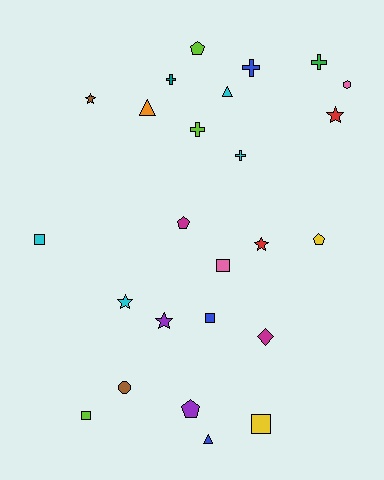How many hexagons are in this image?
There is 1 hexagon.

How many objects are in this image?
There are 25 objects.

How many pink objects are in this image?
There are 2 pink objects.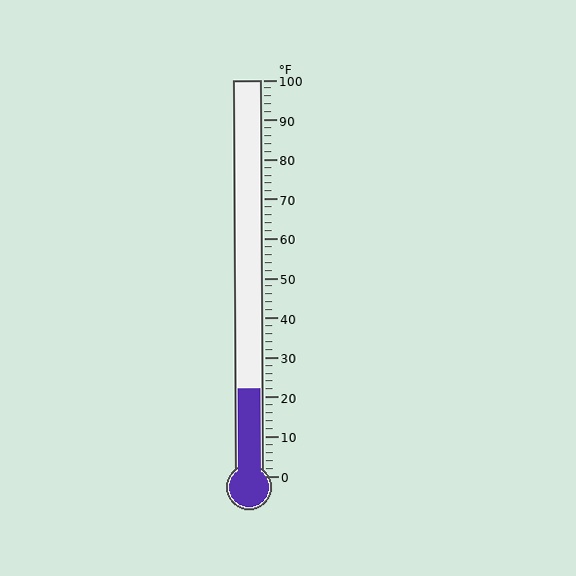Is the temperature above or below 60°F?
The temperature is below 60°F.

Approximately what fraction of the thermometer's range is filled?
The thermometer is filled to approximately 20% of its range.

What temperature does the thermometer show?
The thermometer shows approximately 22°F.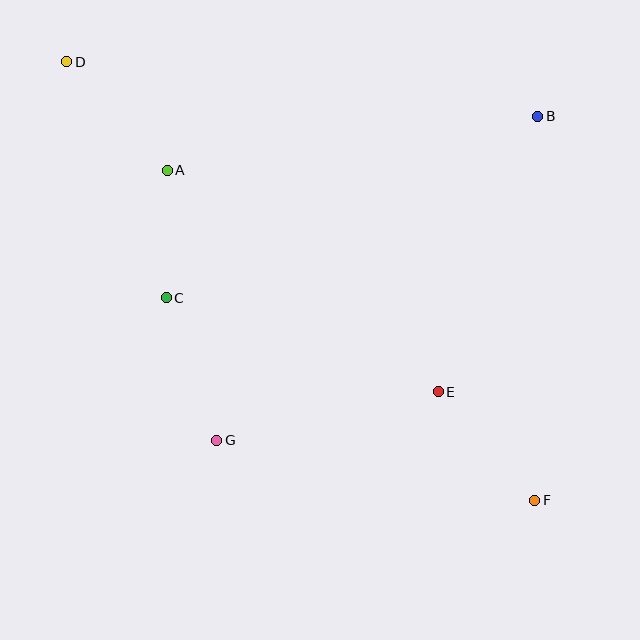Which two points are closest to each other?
Points A and C are closest to each other.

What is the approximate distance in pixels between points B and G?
The distance between B and G is approximately 456 pixels.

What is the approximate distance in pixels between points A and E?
The distance between A and E is approximately 350 pixels.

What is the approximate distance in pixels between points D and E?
The distance between D and E is approximately 497 pixels.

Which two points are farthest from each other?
Points D and F are farthest from each other.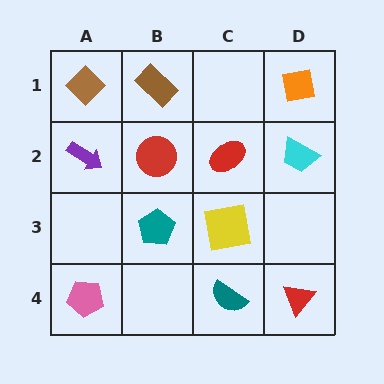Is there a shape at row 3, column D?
No, that cell is empty.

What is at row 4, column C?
A teal semicircle.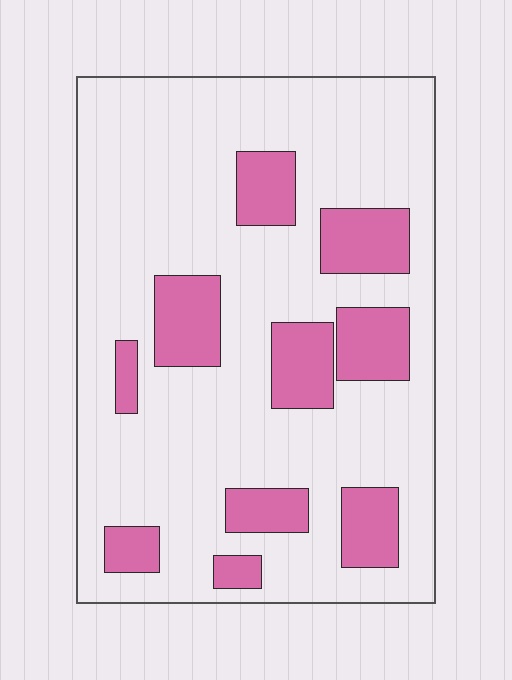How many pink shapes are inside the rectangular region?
10.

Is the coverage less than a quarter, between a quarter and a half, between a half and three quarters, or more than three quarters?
Less than a quarter.